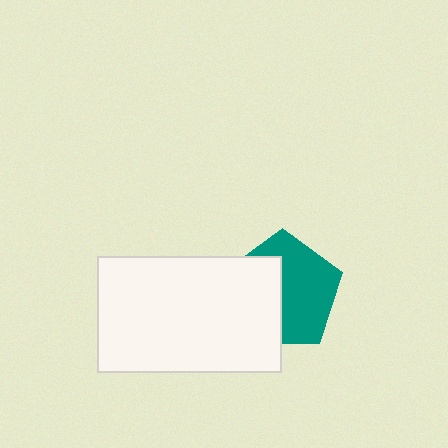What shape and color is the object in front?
The object in front is a white rectangle.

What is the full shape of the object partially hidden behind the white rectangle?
The partially hidden object is a teal pentagon.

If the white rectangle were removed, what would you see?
You would see the complete teal pentagon.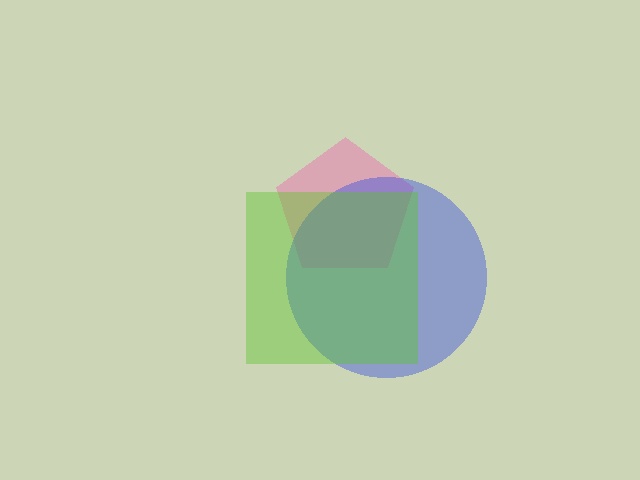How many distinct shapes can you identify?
There are 3 distinct shapes: a pink pentagon, a blue circle, a lime square.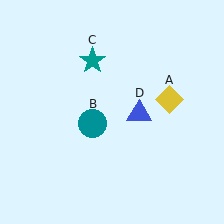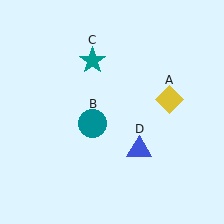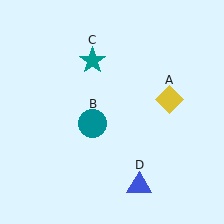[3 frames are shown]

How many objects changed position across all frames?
1 object changed position: blue triangle (object D).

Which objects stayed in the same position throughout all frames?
Yellow diamond (object A) and teal circle (object B) and teal star (object C) remained stationary.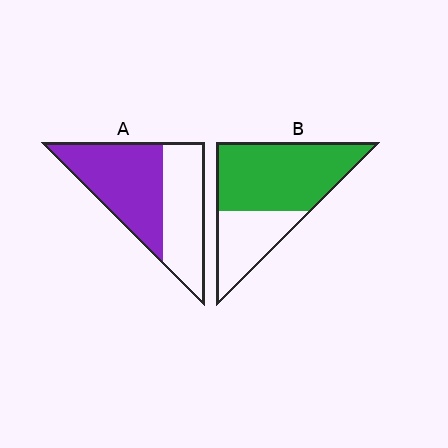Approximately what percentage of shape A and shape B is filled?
A is approximately 55% and B is approximately 65%.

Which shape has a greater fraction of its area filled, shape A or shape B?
Shape B.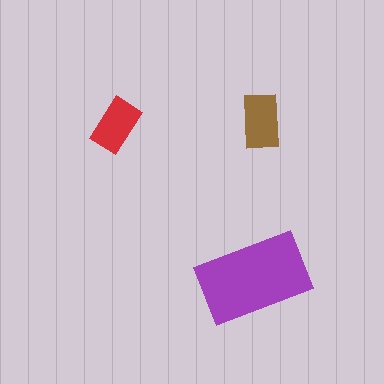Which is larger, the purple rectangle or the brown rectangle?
The purple one.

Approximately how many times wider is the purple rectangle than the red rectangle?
About 2 times wider.